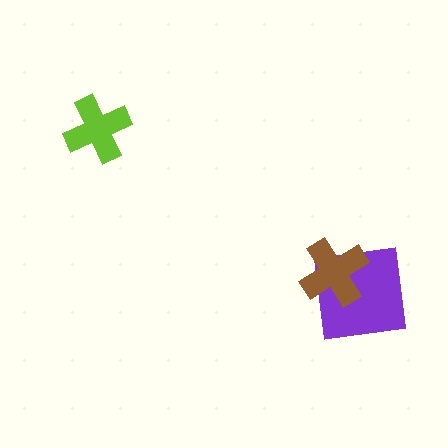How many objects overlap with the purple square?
1 object overlaps with the purple square.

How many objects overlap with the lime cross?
0 objects overlap with the lime cross.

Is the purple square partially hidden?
Yes, it is partially covered by another shape.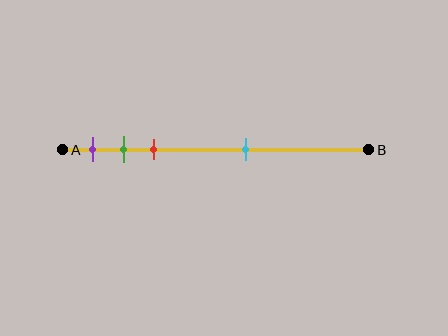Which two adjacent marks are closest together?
The green and red marks are the closest adjacent pair.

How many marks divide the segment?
There are 4 marks dividing the segment.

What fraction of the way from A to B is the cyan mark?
The cyan mark is approximately 60% (0.6) of the way from A to B.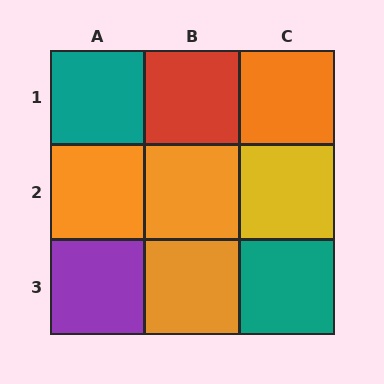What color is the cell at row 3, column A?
Purple.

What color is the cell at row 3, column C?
Teal.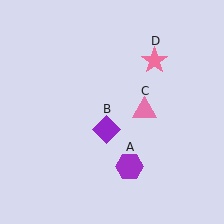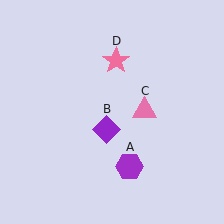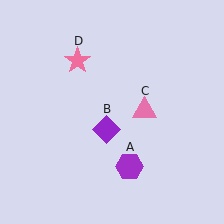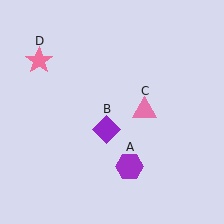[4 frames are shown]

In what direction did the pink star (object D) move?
The pink star (object D) moved left.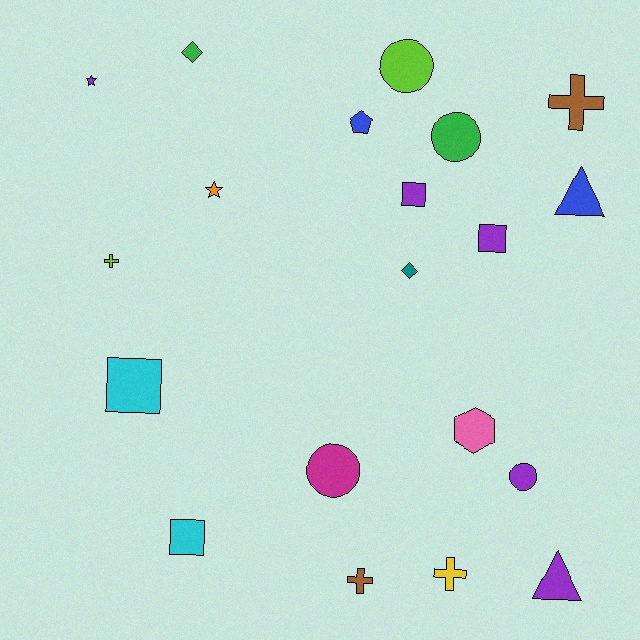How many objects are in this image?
There are 20 objects.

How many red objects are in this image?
There are no red objects.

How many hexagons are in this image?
There is 1 hexagon.